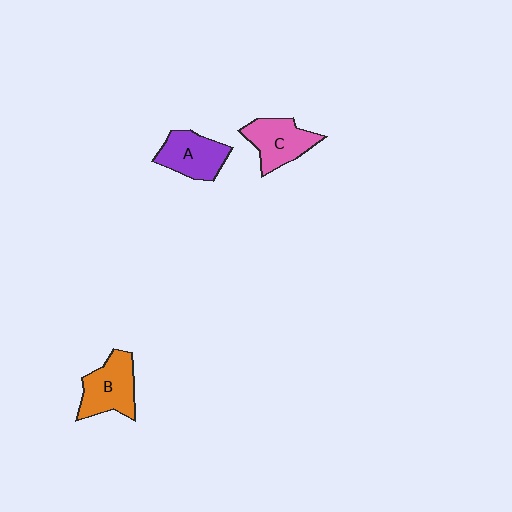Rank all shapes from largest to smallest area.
From largest to smallest: B (orange), C (pink), A (purple).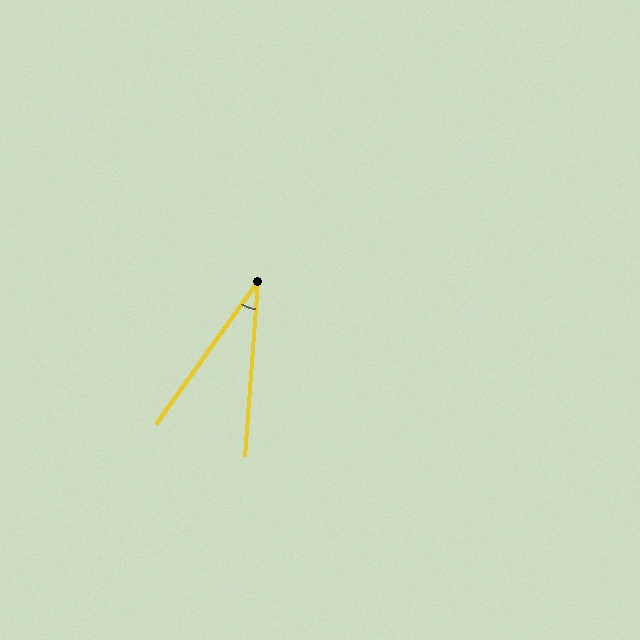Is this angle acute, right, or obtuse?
It is acute.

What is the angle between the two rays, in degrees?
Approximately 31 degrees.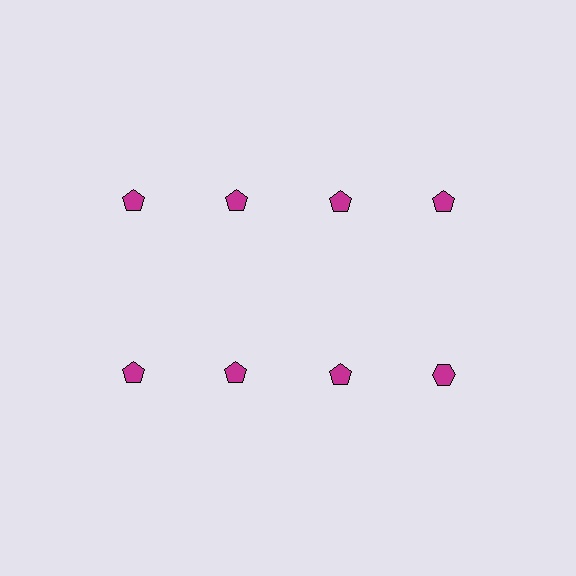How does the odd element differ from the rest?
It has a different shape: hexagon instead of pentagon.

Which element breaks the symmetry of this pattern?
The magenta hexagon in the second row, second from right column breaks the symmetry. All other shapes are magenta pentagons.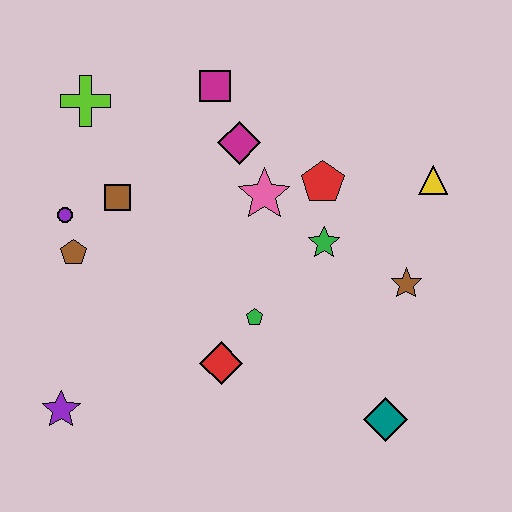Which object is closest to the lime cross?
The brown square is closest to the lime cross.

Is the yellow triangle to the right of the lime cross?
Yes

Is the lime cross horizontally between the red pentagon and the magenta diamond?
No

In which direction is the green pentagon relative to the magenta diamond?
The green pentagon is below the magenta diamond.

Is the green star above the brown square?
No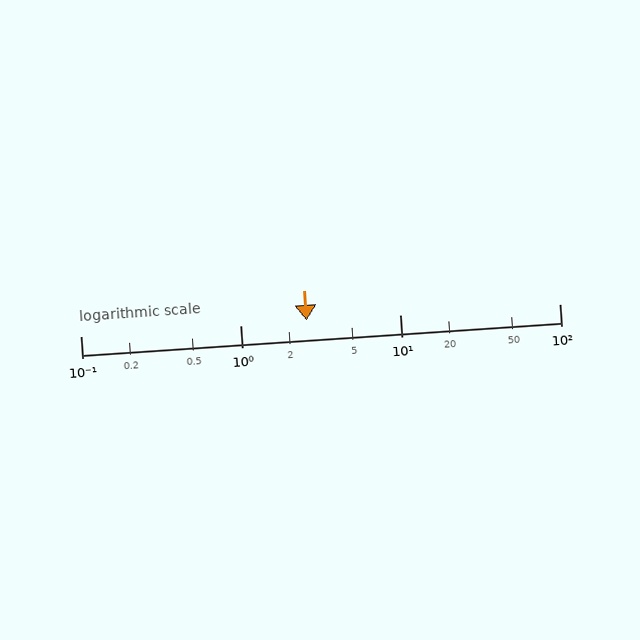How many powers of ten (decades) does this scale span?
The scale spans 3 decades, from 0.1 to 100.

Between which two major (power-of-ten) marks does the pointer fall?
The pointer is between 1 and 10.